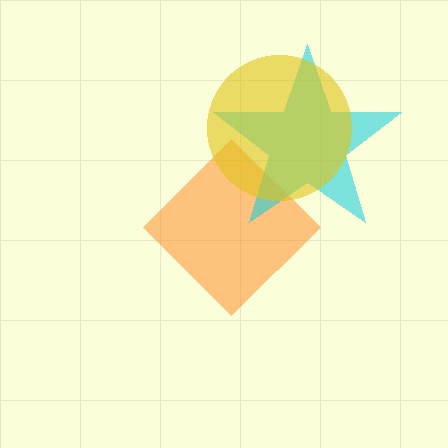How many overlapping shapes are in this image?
There are 3 overlapping shapes in the image.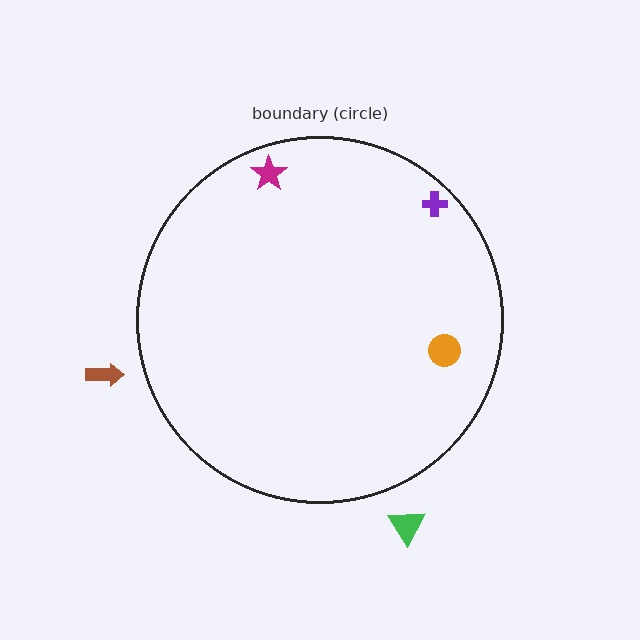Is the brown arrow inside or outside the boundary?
Outside.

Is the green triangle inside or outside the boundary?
Outside.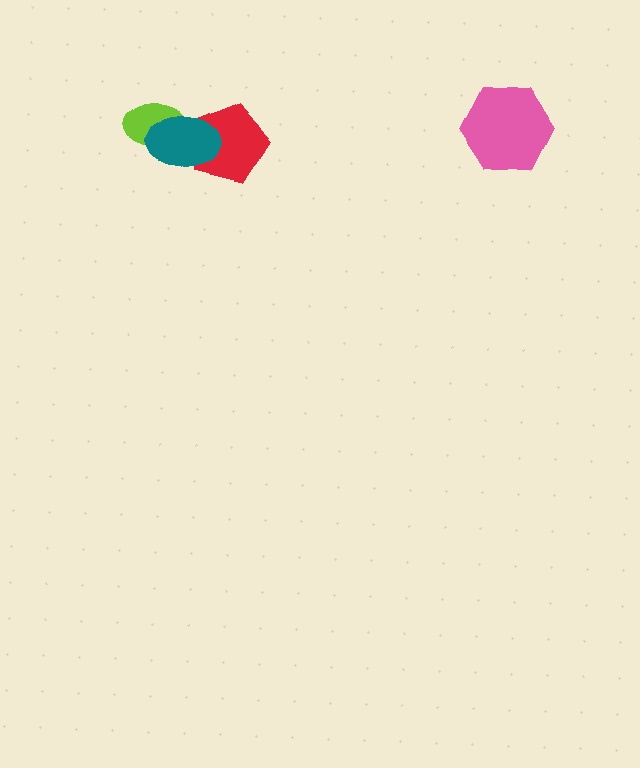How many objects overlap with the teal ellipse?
2 objects overlap with the teal ellipse.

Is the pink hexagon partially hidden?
No, no other shape covers it.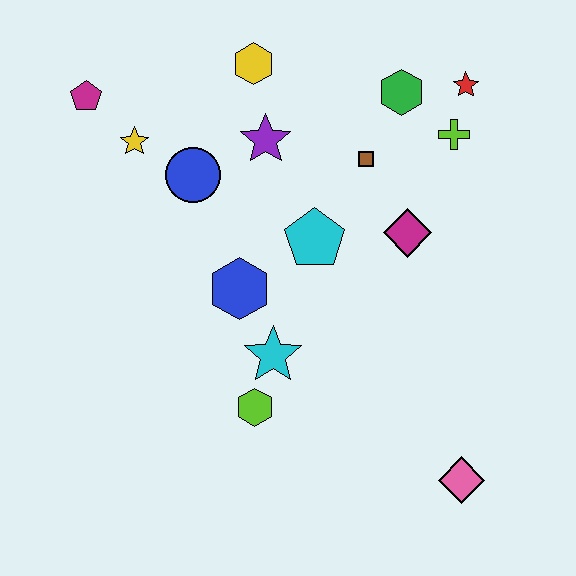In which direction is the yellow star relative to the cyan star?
The yellow star is above the cyan star.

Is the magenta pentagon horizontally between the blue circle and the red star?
No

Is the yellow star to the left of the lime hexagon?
Yes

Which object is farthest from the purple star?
The pink diamond is farthest from the purple star.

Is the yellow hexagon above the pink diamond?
Yes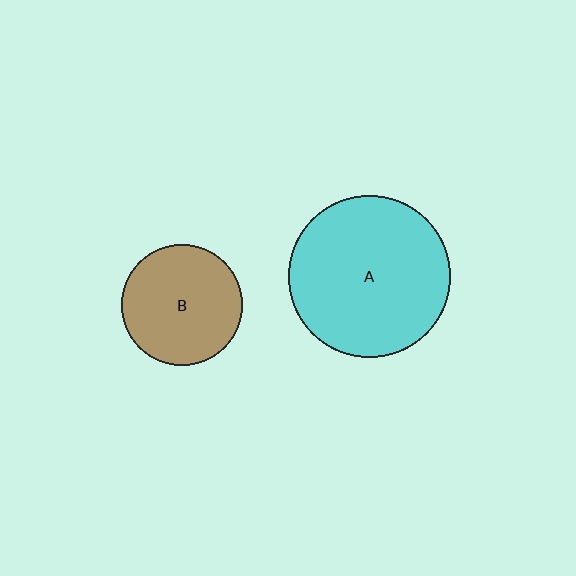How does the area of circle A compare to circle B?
Approximately 1.8 times.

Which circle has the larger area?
Circle A (cyan).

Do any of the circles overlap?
No, none of the circles overlap.